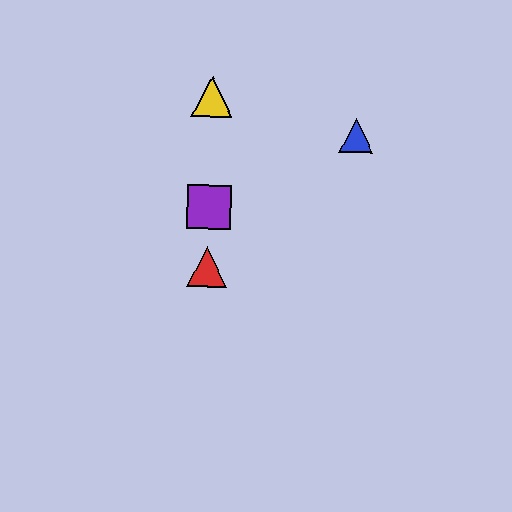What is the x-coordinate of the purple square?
The purple square is at x≈209.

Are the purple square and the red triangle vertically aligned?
Yes, both are at x≈209.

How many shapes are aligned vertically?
4 shapes (the red triangle, the green square, the yellow triangle, the purple square) are aligned vertically.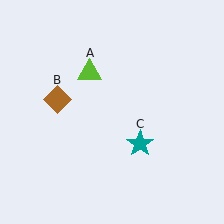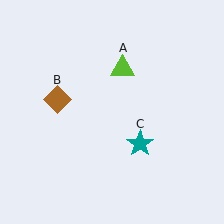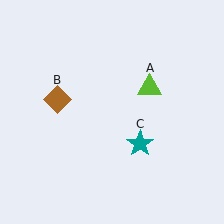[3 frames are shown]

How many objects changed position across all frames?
1 object changed position: lime triangle (object A).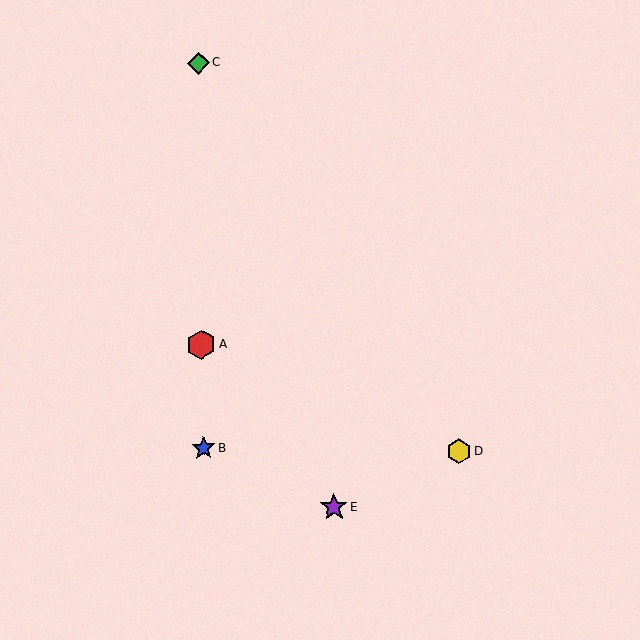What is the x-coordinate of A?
Object A is at x≈201.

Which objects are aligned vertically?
Objects A, B, C are aligned vertically.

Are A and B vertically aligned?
Yes, both are at x≈201.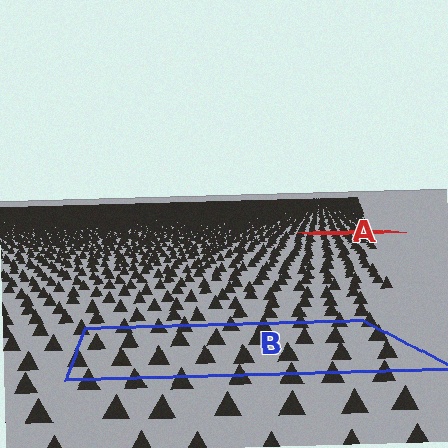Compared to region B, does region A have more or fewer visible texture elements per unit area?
Region A has more texture elements per unit area — they are packed more densely because it is farther away.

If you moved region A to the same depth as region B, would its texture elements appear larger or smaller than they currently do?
They would appear larger. At a closer depth, the same texture elements are projected at a bigger on-screen size.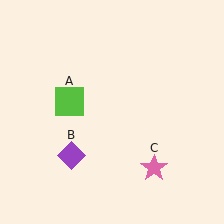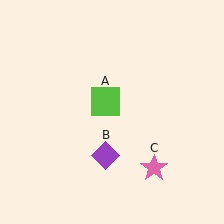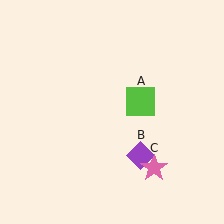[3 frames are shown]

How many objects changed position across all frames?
2 objects changed position: lime square (object A), purple diamond (object B).